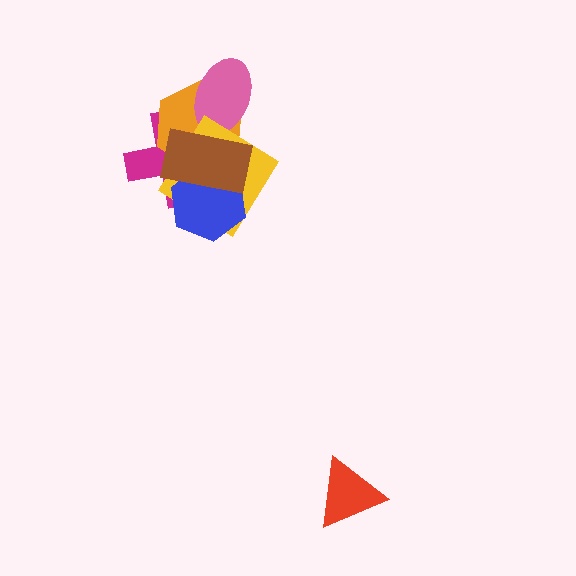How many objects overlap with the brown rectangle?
5 objects overlap with the brown rectangle.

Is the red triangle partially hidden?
No, no other shape covers it.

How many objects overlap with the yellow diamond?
4 objects overlap with the yellow diamond.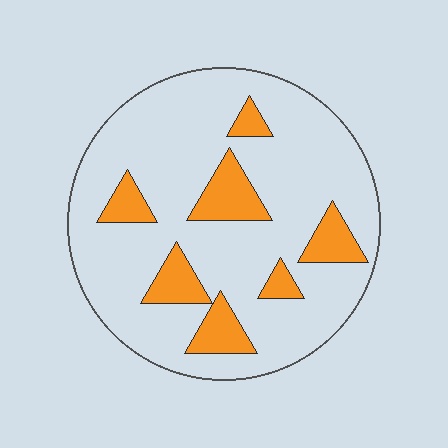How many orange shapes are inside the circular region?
7.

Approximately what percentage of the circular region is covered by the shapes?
Approximately 20%.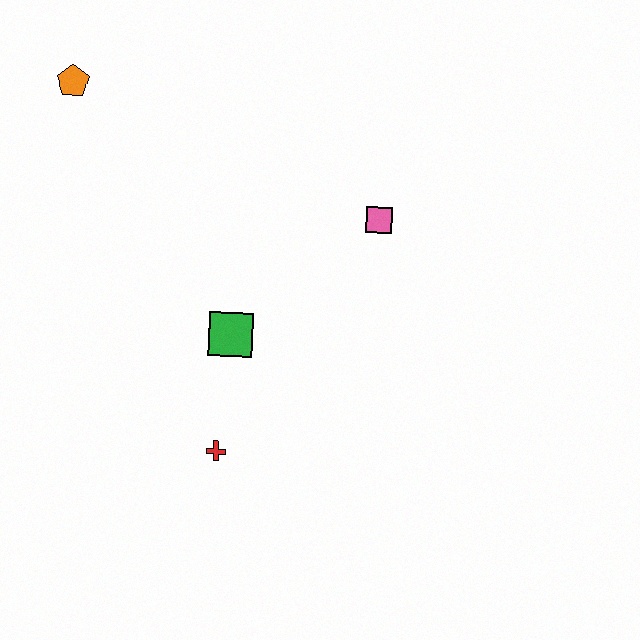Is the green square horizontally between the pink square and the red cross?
Yes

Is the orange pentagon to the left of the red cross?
Yes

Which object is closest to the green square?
The red cross is closest to the green square.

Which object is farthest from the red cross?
The orange pentagon is farthest from the red cross.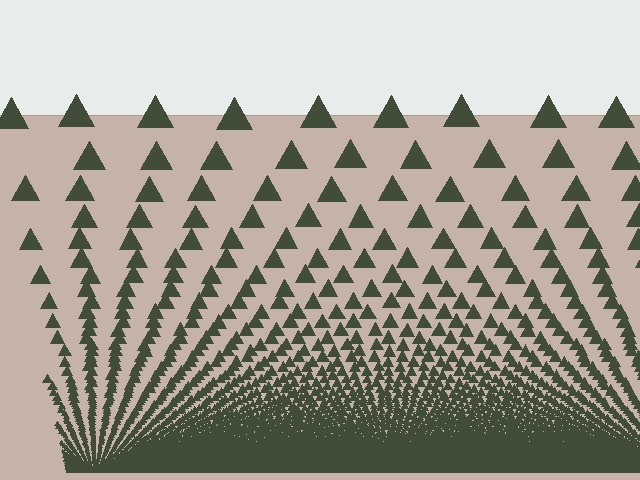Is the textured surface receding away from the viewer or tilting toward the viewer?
The surface appears to tilt toward the viewer. Texture elements get larger and sparser toward the top.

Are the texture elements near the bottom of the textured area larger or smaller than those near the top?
Smaller. The gradient is inverted — elements near the bottom are smaller and denser.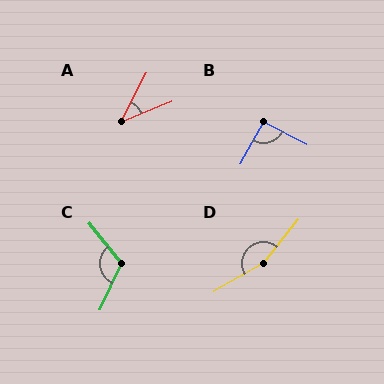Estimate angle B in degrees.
Approximately 92 degrees.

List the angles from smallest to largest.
A (40°), B (92°), C (117°), D (159°).